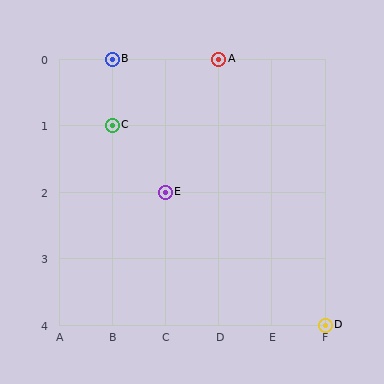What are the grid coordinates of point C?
Point C is at grid coordinates (B, 1).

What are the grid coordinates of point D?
Point D is at grid coordinates (F, 4).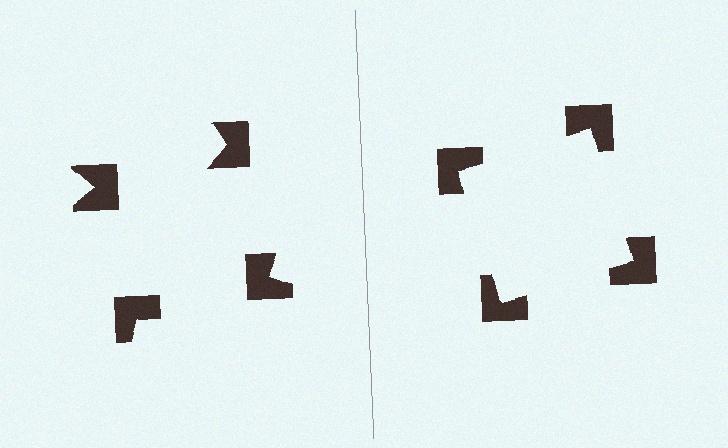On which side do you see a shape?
An illusory square appears on the right side. On the left side the wedge cuts are rotated, so no coherent shape forms.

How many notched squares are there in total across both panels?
8 — 4 on each side.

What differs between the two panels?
The notched squares are positioned identically on both sides; only the wedge orientations differ. On the right they align to a square; on the left they are misaligned.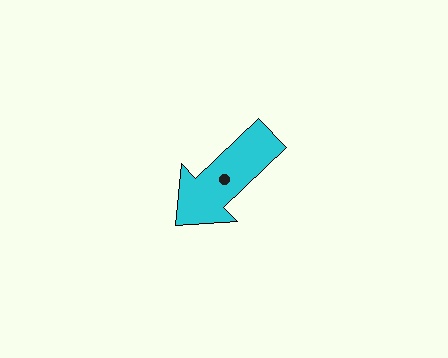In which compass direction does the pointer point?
Southwest.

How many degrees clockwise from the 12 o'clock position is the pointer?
Approximately 226 degrees.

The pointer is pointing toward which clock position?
Roughly 8 o'clock.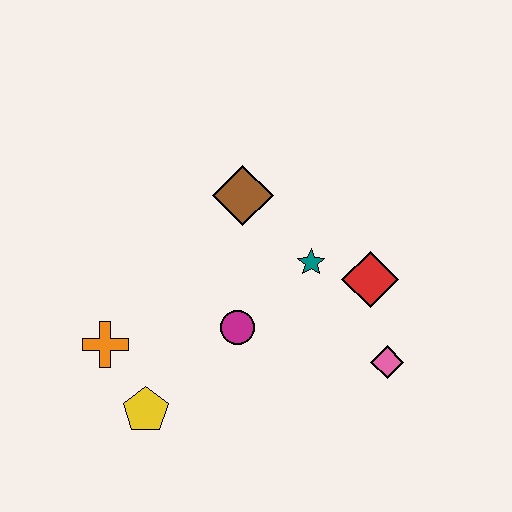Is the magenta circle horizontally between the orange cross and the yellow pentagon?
No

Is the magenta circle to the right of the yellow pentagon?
Yes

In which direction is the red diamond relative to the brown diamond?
The red diamond is to the right of the brown diamond.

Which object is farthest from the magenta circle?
The pink diamond is farthest from the magenta circle.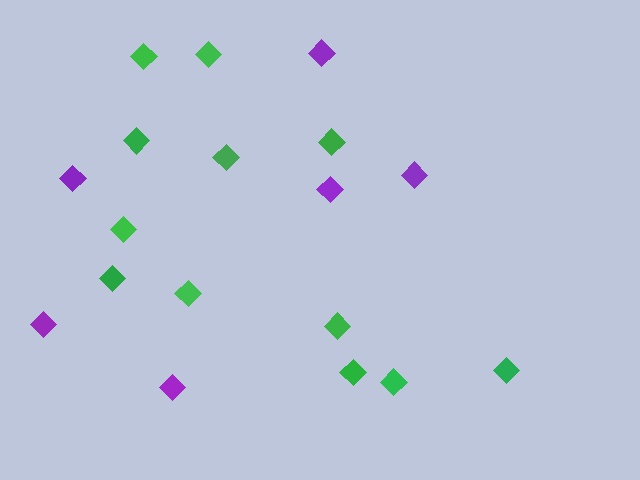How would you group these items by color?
There are 2 groups: one group of green diamonds (12) and one group of purple diamonds (6).